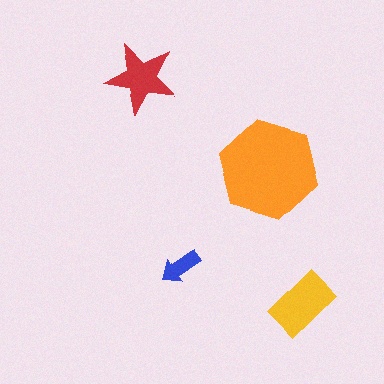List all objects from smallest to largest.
The blue arrow, the red star, the yellow rectangle, the orange hexagon.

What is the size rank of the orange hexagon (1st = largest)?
1st.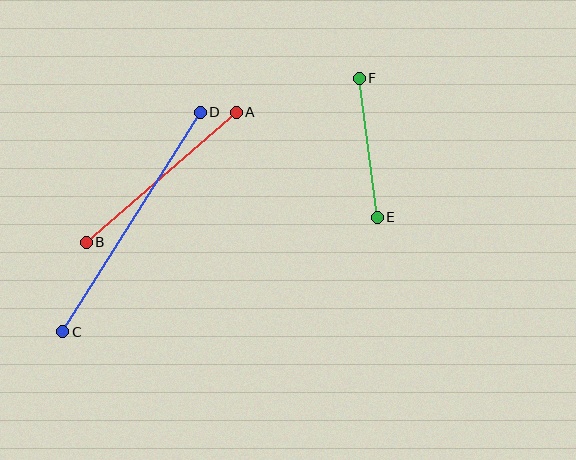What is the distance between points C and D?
The distance is approximately 259 pixels.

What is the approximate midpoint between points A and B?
The midpoint is at approximately (161, 177) pixels.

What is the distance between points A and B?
The distance is approximately 199 pixels.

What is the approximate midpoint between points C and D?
The midpoint is at approximately (132, 222) pixels.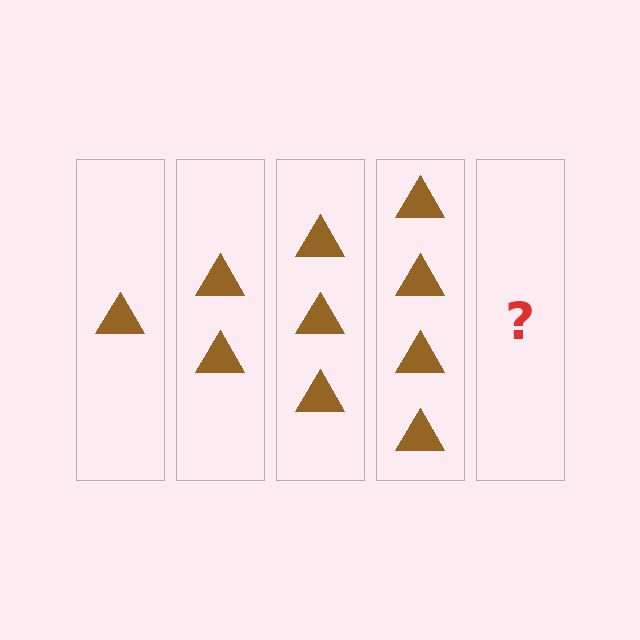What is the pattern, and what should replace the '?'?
The pattern is that each step adds one more triangle. The '?' should be 5 triangles.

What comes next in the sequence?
The next element should be 5 triangles.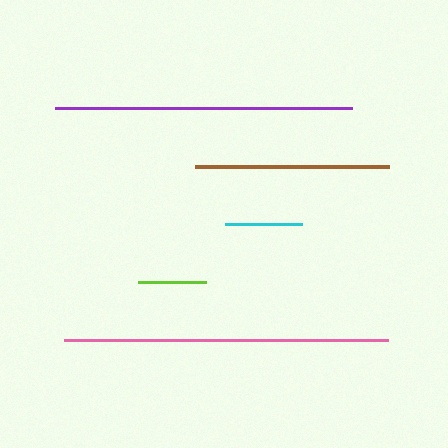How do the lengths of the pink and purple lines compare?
The pink and purple lines are approximately the same length.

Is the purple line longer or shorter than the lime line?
The purple line is longer than the lime line.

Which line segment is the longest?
The pink line is the longest at approximately 324 pixels.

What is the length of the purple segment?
The purple segment is approximately 297 pixels long.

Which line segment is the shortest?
The lime line is the shortest at approximately 69 pixels.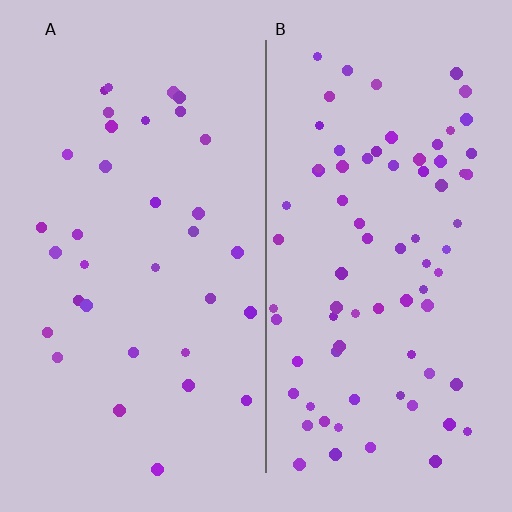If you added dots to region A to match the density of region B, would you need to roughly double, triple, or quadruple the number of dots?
Approximately double.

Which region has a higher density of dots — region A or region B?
B (the right).